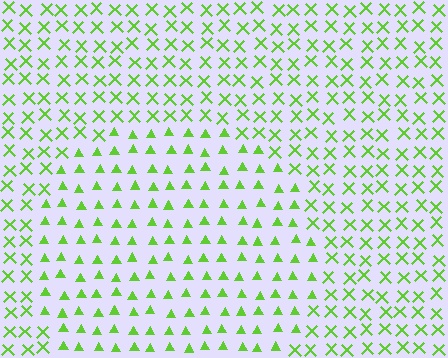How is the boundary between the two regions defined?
The boundary is defined by a change in element shape: triangles inside vs. X marks outside. All elements share the same color and spacing.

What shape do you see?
I see a circle.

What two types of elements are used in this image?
The image uses triangles inside the circle region and X marks outside it.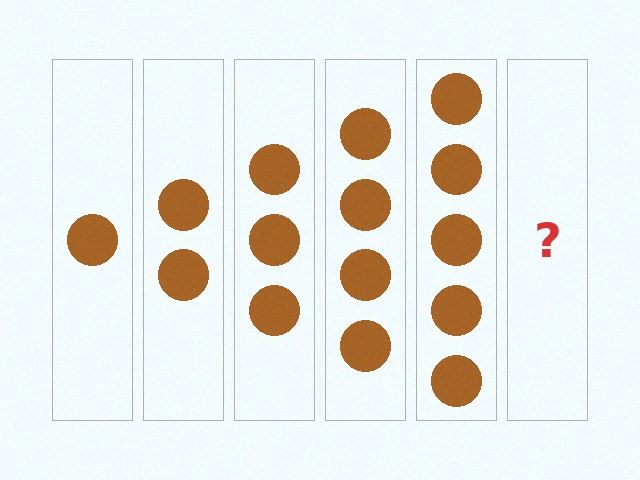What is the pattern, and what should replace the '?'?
The pattern is that each step adds one more circle. The '?' should be 6 circles.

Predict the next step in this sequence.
The next step is 6 circles.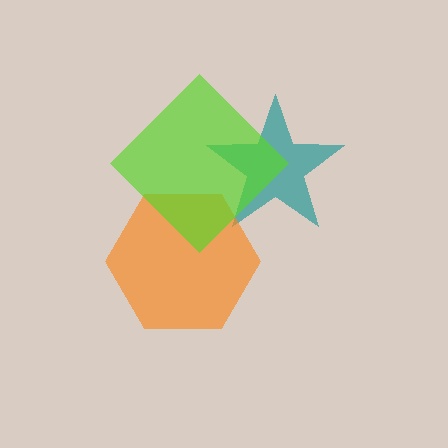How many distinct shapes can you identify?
There are 3 distinct shapes: a teal star, an orange hexagon, a lime diamond.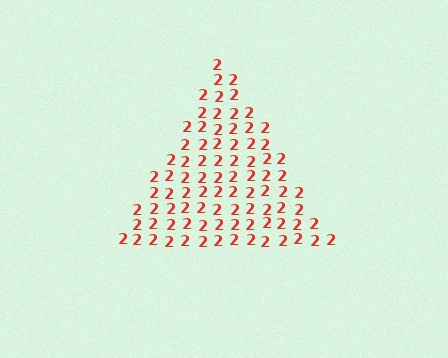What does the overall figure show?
The overall figure shows a triangle.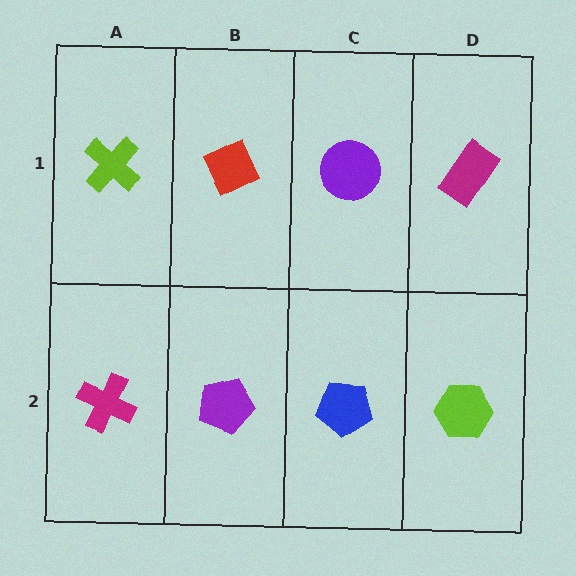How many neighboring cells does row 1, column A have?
2.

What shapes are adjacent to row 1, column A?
A magenta cross (row 2, column A), a red diamond (row 1, column B).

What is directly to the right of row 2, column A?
A purple pentagon.